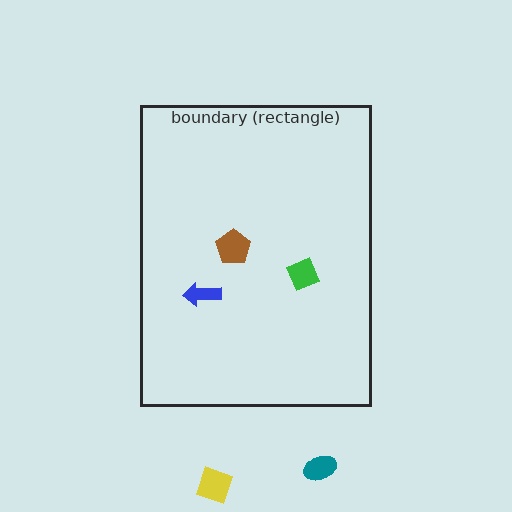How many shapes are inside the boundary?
3 inside, 2 outside.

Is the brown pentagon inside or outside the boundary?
Inside.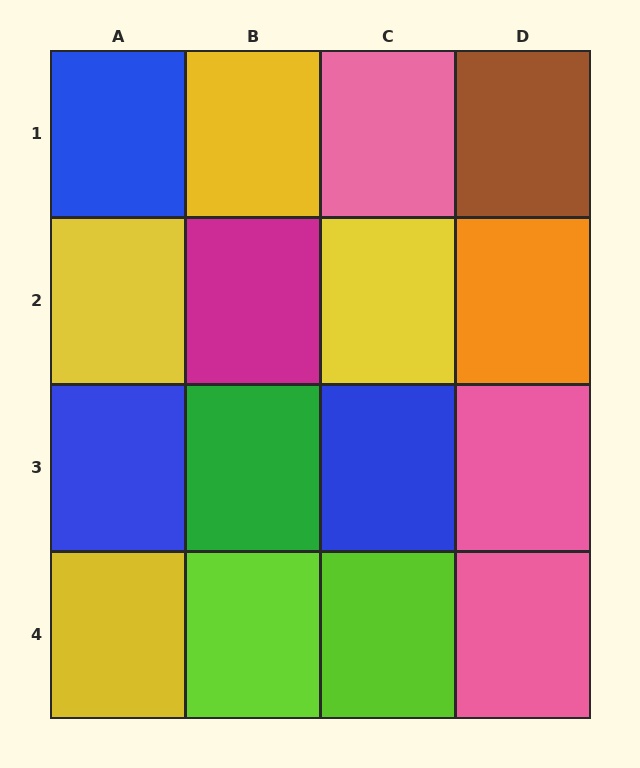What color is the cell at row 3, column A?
Blue.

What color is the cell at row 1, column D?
Brown.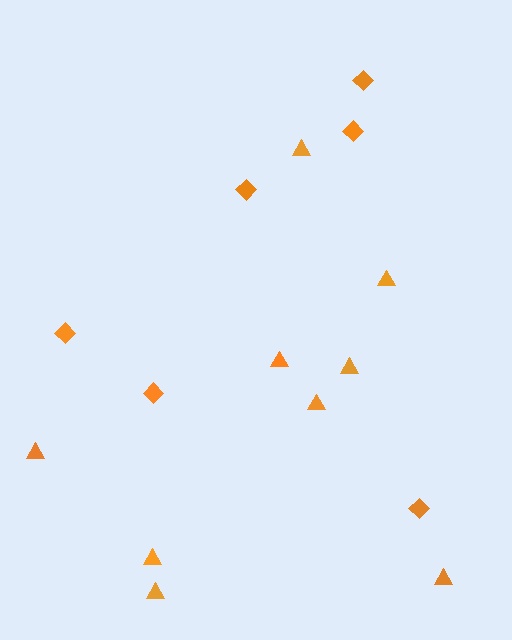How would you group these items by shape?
There are 2 groups: one group of diamonds (6) and one group of triangles (9).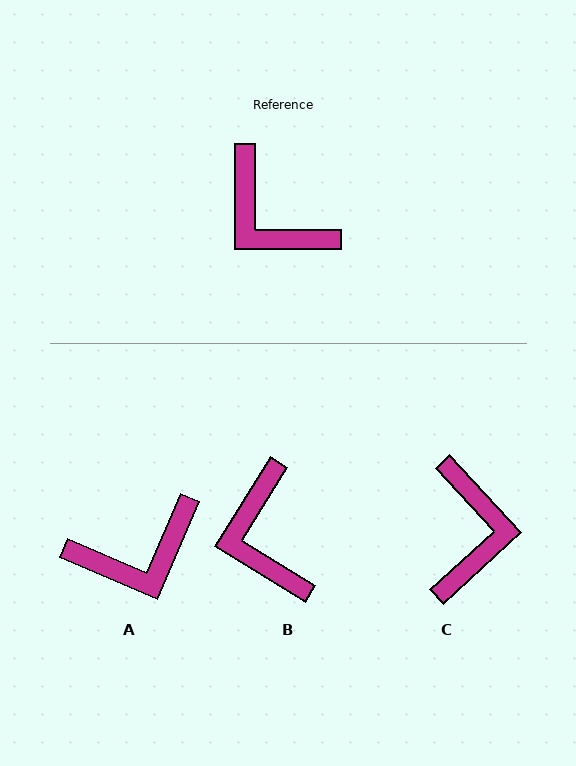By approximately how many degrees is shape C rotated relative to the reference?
Approximately 133 degrees counter-clockwise.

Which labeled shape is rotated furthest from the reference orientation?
C, about 133 degrees away.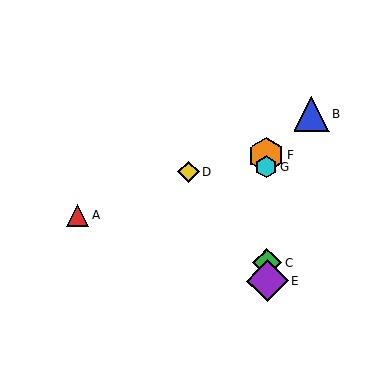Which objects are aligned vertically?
Objects C, E, F, G are aligned vertically.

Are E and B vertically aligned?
No, E is at x≈267 and B is at x≈312.